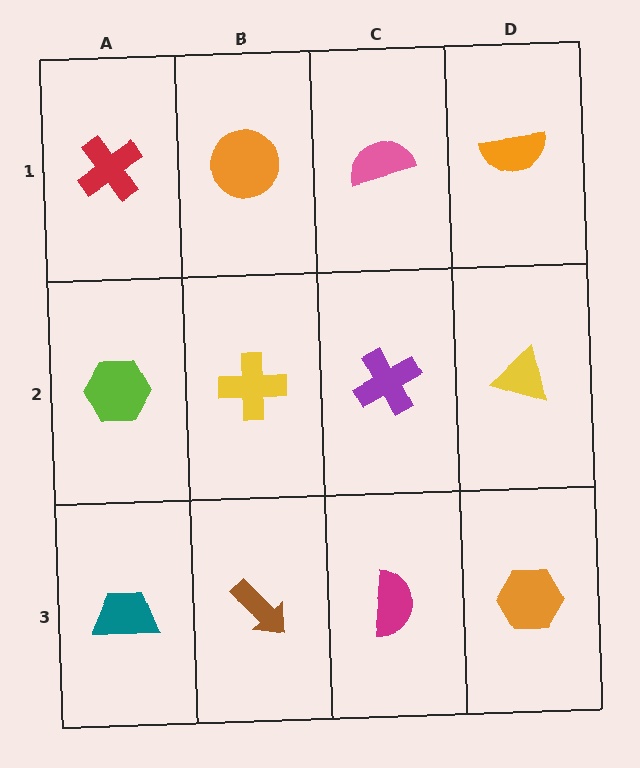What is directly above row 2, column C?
A pink semicircle.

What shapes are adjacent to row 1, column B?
A yellow cross (row 2, column B), a red cross (row 1, column A), a pink semicircle (row 1, column C).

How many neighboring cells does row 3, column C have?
3.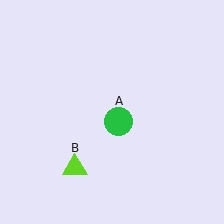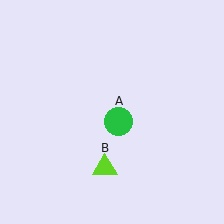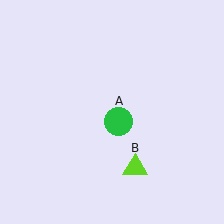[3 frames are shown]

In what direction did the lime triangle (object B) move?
The lime triangle (object B) moved right.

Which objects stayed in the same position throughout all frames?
Green circle (object A) remained stationary.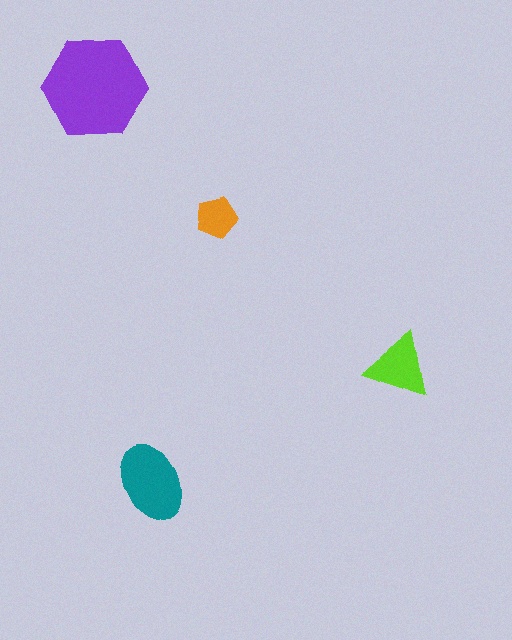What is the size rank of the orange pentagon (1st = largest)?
4th.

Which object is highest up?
The purple hexagon is topmost.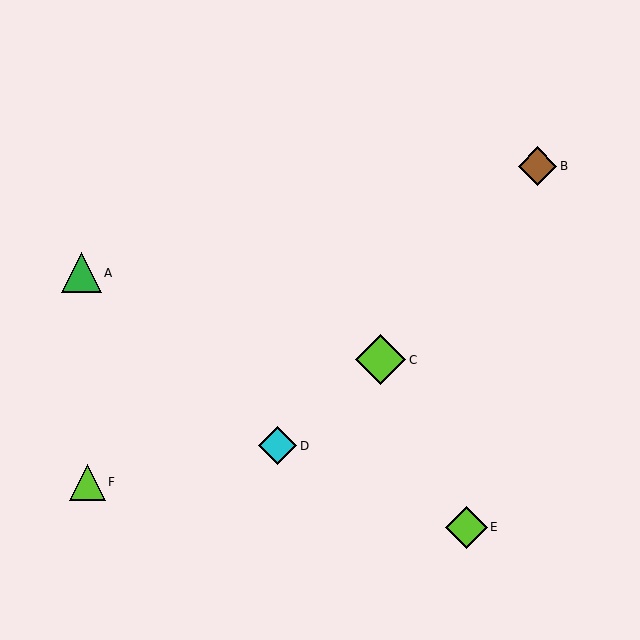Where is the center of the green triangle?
The center of the green triangle is at (82, 273).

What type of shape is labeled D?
Shape D is a cyan diamond.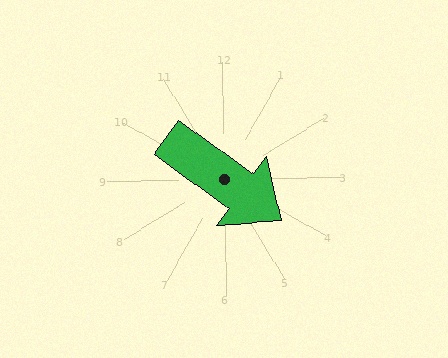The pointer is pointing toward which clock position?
Roughly 4 o'clock.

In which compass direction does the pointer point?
Southeast.